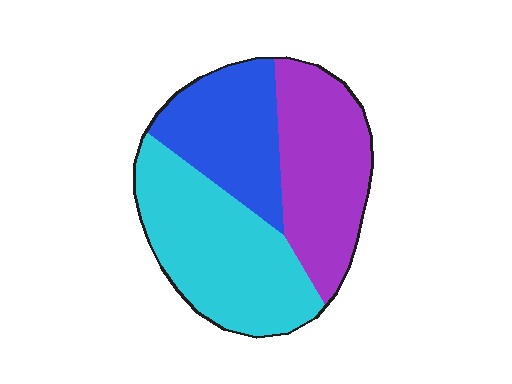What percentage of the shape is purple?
Purple takes up about one third (1/3) of the shape.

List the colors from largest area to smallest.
From largest to smallest: cyan, purple, blue.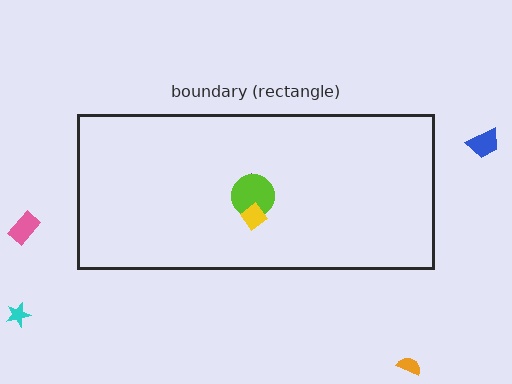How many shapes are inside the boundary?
3 inside, 4 outside.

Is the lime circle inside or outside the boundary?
Inside.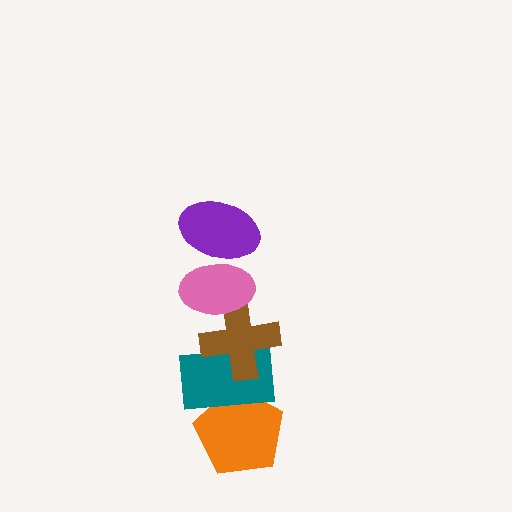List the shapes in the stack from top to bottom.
From top to bottom: the purple ellipse, the pink ellipse, the brown cross, the teal rectangle, the orange pentagon.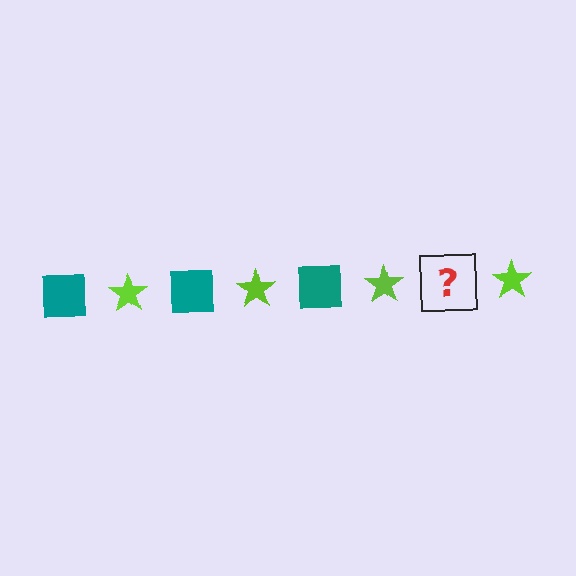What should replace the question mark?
The question mark should be replaced with a teal square.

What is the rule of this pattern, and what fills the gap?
The rule is that the pattern alternates between teal square and lime star. The gap should be filled with a teal square.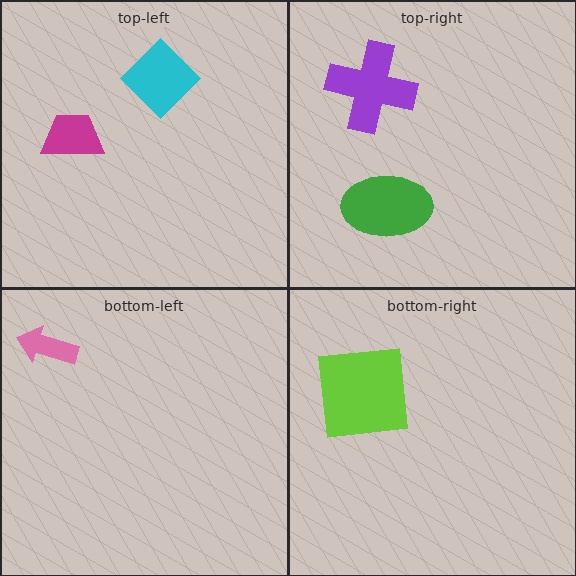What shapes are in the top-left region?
The cyan diamond, the magenta trapezoid.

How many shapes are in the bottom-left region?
1.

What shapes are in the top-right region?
The green ellipse, the purple cross.